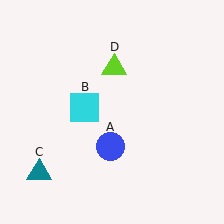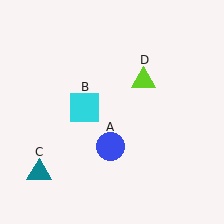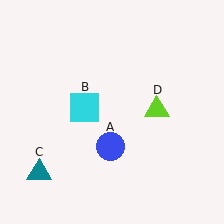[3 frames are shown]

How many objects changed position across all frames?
1 object changed position: lime triangle (object D).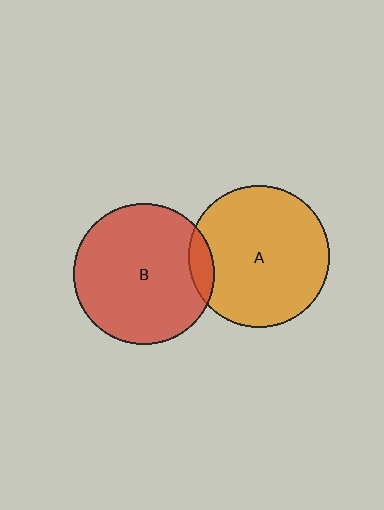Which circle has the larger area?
Circle A (orange).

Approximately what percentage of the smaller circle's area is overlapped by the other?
Approximately 10%.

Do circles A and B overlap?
Yes.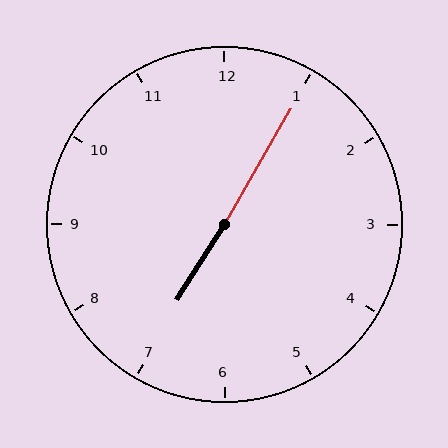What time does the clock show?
7:05.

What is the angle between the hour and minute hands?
Approximately 178 degrees.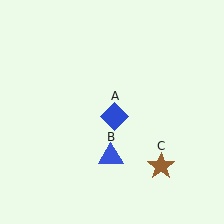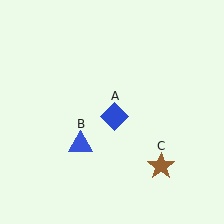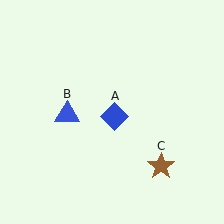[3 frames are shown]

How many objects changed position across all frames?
1 object changed position: blue triangle (object B).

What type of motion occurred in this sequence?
The blue triangle (object B) rotated clockwise around the center of the scene.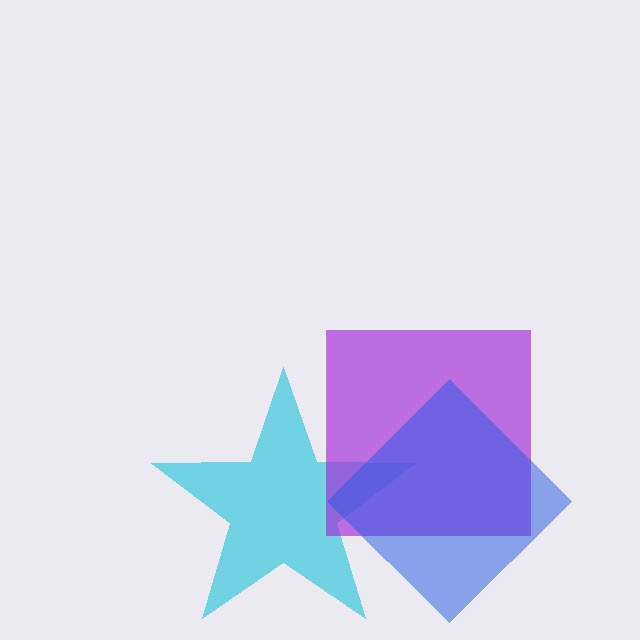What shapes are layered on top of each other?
The layered shapes are: a cyan star, a purple square, a blue diamond.